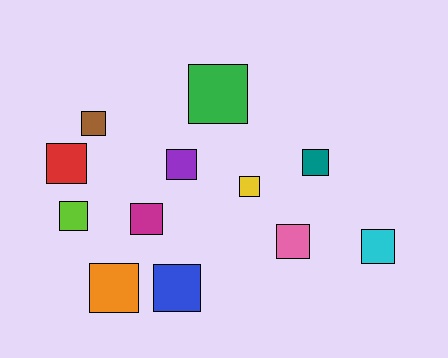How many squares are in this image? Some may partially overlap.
There are 12 squares.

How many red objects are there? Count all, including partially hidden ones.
There is 1 red object.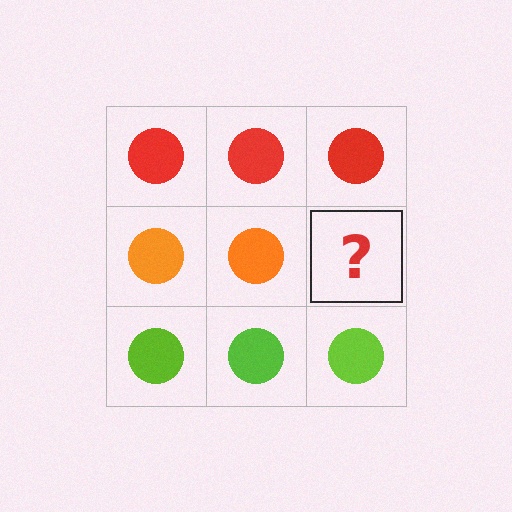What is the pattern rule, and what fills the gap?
The rule is that each row has a consistent color. The gap should be filled with an orange circle.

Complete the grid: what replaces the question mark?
The question mark should be replaced with an orange circle.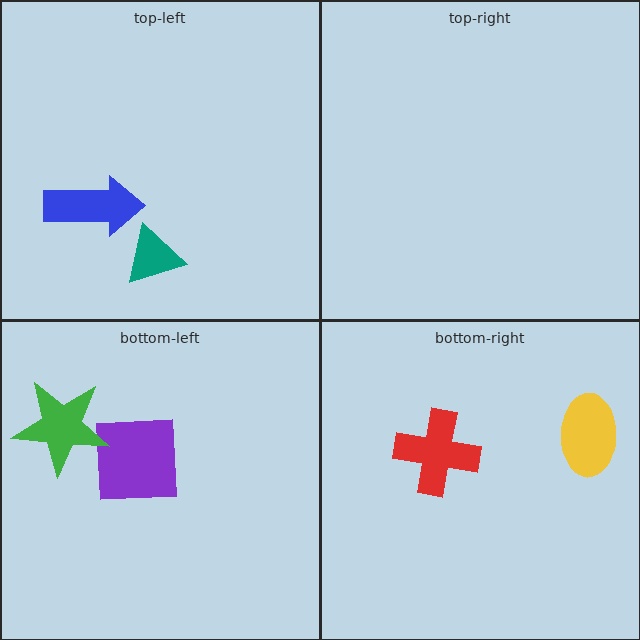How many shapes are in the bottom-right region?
2.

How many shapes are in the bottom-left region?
2.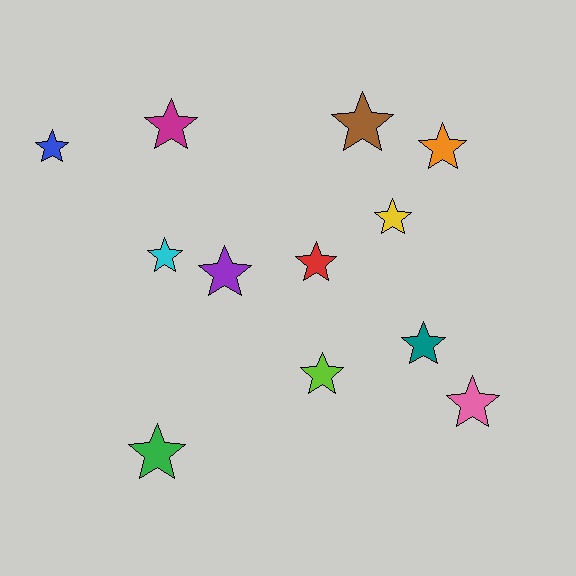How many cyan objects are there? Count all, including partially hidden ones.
There is 1 cyan object.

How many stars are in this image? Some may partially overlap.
There are 12 stars.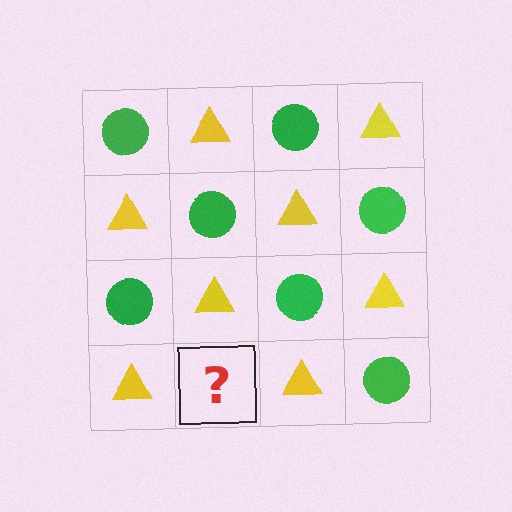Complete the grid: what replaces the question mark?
The question mark should be replaced with a green circle.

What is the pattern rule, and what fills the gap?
The rule is that it alternates green circle and yellow triangle in a checkerboard pattern. The gap should be filled with a green circle.